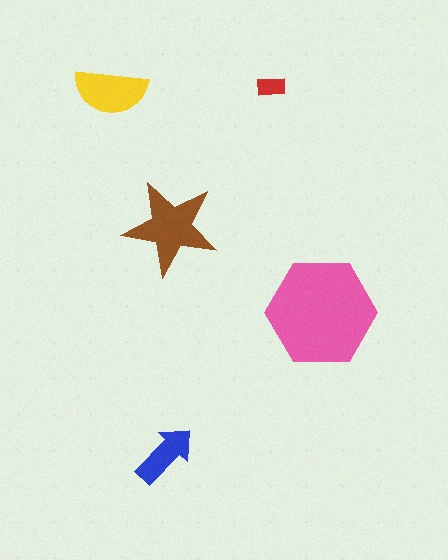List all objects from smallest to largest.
The red rectangle, the blue arrow, the yellow semicircle, the brown star, the pink hexagon.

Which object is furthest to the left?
The yellow semicircle is leftmost.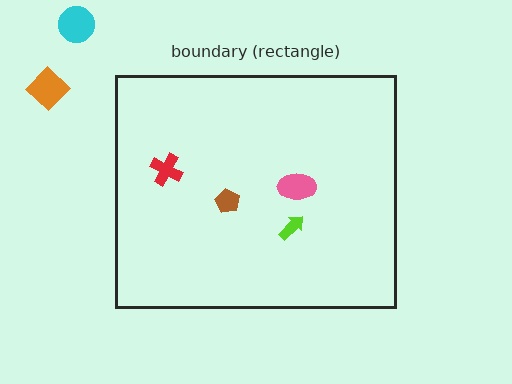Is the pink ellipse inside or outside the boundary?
Inside.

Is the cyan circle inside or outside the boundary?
Outside.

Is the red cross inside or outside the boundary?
Inside.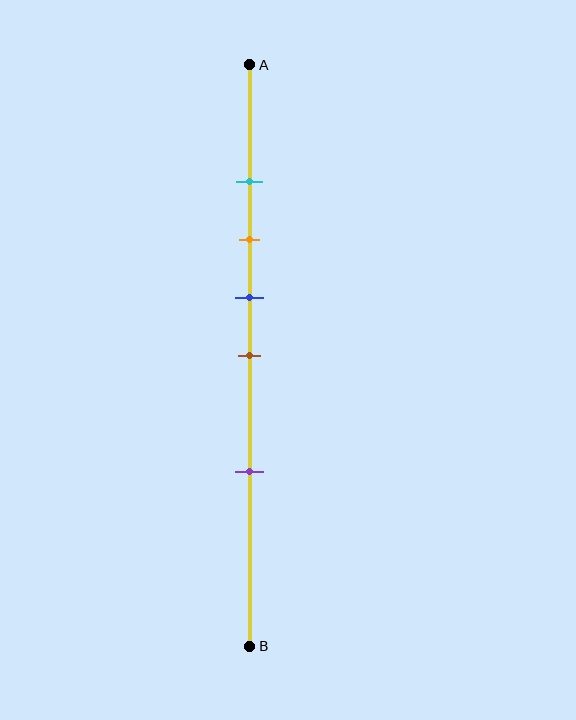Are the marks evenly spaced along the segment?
No, the marks are not evenly spaced.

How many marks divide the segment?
There are 5 marks dividing the segment.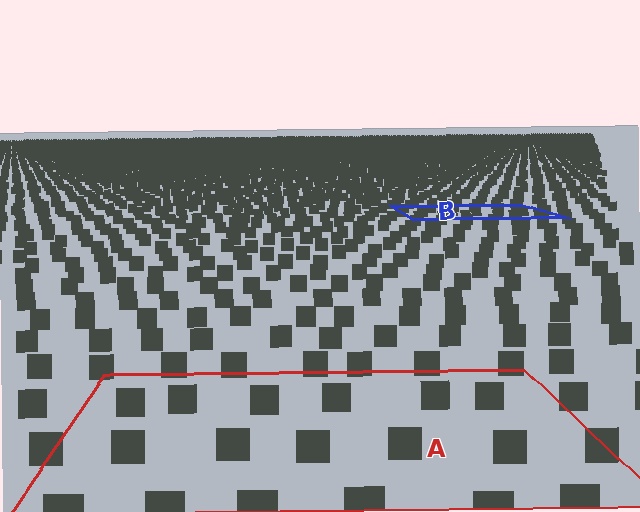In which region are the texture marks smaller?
The texture marks are smaller in region B, because it is farther away.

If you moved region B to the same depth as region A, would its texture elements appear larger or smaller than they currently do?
They would appear larger. At a closer depth, the same texture elements are projected at a bigger on-screen size.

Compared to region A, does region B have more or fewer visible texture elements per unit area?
Region B has more texture elements per unit area — they are packed more densely because it is farther away.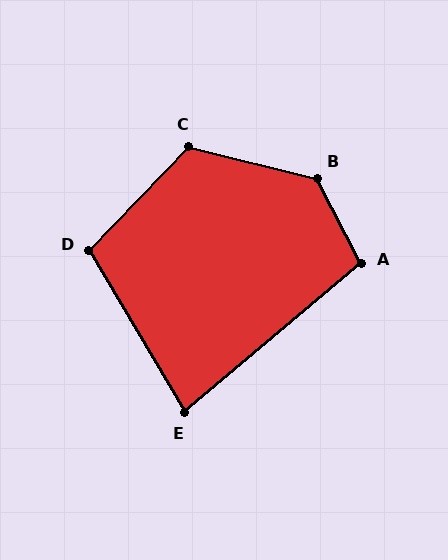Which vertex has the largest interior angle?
B, at approximately 131 degrees.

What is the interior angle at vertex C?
Approximately 120 degrees (obtuse).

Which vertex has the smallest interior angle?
E, at approximately 80 degrees.